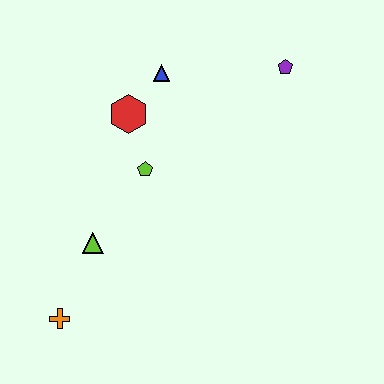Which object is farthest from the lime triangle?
The purple pentagon is farthest from the lime triangle.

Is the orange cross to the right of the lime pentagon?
No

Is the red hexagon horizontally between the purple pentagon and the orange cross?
Yes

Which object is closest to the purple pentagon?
The blue triangle is closest to the purple pentagon.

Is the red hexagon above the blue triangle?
No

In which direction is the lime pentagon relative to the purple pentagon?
The lime pentagon is to the left of the purple pentagon.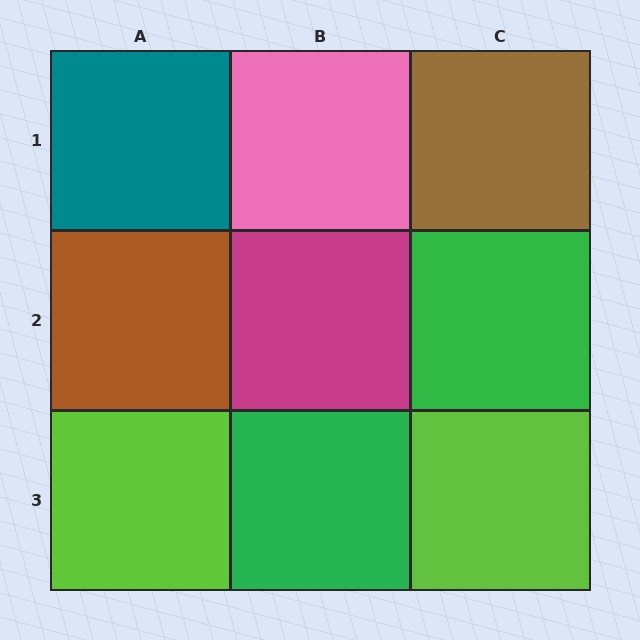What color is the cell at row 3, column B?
Green.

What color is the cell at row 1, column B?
Pink.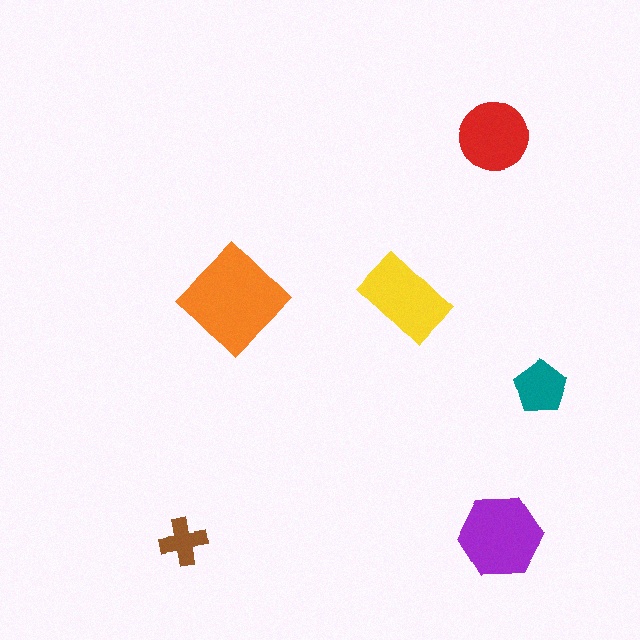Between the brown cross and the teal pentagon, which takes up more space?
The teal pentagon.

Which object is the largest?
The orange diamond.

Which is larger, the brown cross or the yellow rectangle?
The yellow rectangle.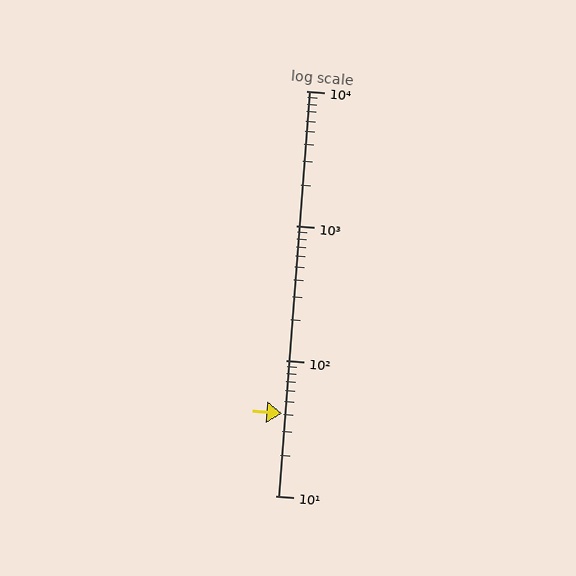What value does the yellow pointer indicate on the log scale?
The pointer indicates approximately 41.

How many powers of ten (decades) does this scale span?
The scale spans 3 decades, from 10 to 10000.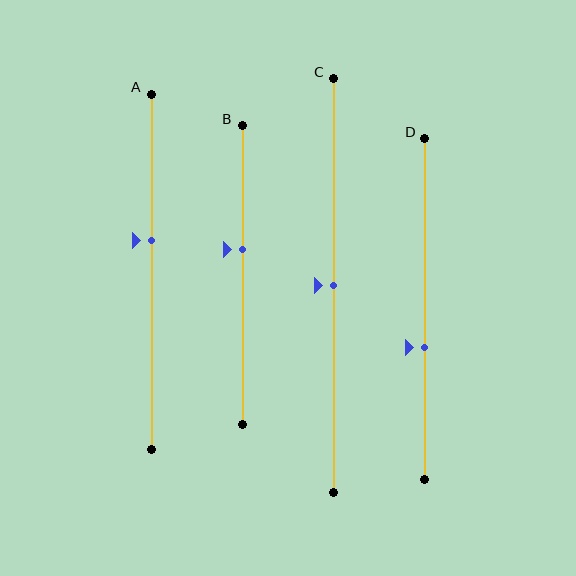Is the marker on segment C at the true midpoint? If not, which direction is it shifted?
Yes, the marker on segment C is at the true midpoint.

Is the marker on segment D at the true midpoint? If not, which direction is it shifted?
No, the marker on segment D is shifted downward by about 11% of the segment length.